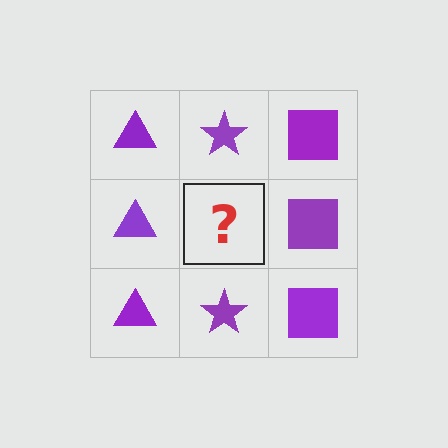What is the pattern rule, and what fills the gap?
The rule is that each column has a consistent shape. The gap should be filled with a purple star.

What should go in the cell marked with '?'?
The missing cell should contain a purple star.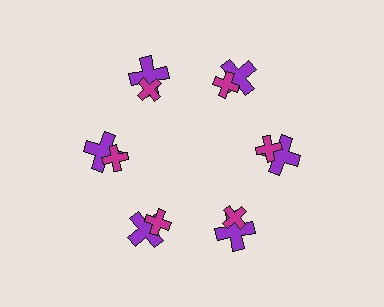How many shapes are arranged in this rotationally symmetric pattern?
There are 12 shapes, arranged in 6 groups of 2.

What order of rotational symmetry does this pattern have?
This pattern has 6-fold rotational symmetry.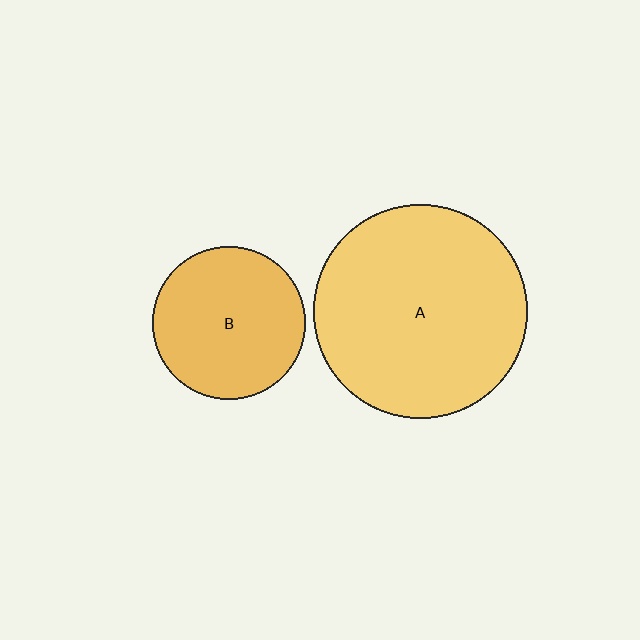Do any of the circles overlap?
No, none of the circles overlap.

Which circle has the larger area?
Circle A (yellow).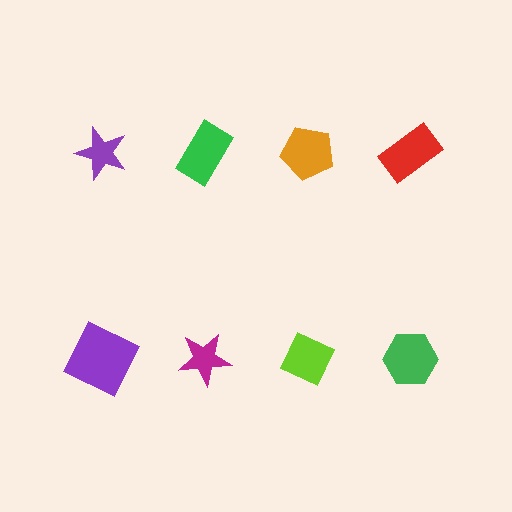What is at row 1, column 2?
A green rectangle.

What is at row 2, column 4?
A green hexagon.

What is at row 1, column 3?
An orange pentagon.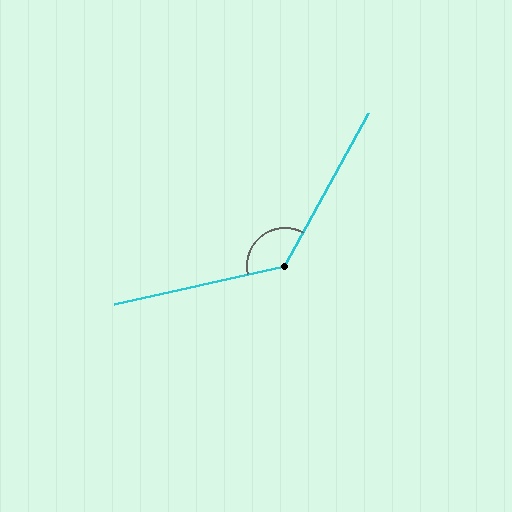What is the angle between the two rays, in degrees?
Approximately 132 degrees.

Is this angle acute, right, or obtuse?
It is obtuse.